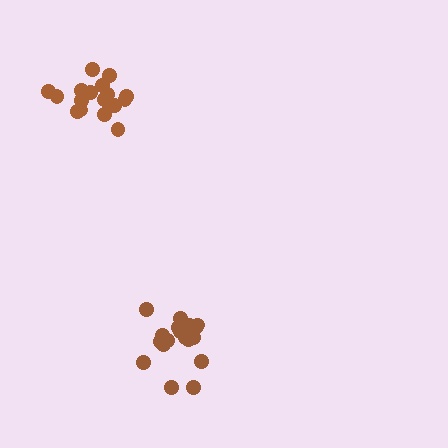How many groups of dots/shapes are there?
There are 2 groups.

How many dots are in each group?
Group 1: 20 dots, Group 2: 18 dots (38 total).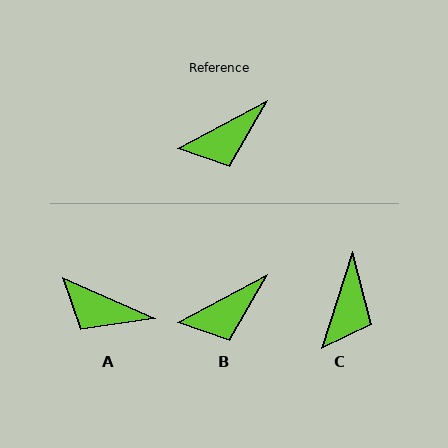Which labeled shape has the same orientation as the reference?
B.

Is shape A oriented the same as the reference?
No, it is off by about 52 degrees.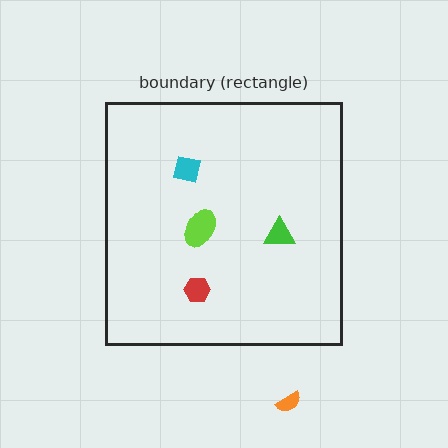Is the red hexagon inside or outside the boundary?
Inside.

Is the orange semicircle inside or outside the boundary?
Outside.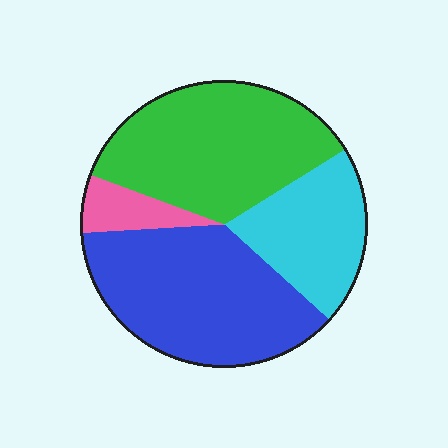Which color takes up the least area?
Pink, at roughly 5%.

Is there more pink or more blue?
Blue.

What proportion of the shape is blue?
Blue covers roughly 35% of the shape.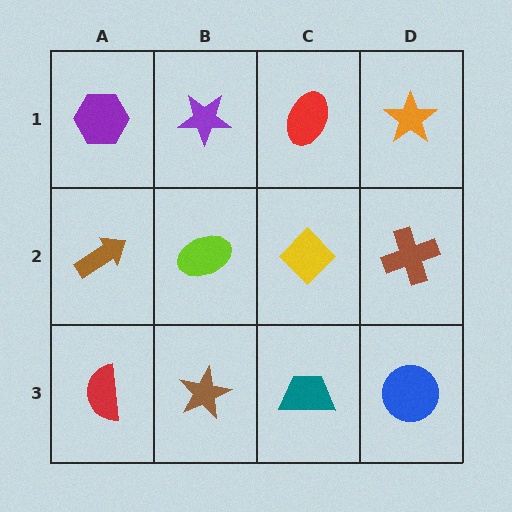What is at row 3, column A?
A red semicircle.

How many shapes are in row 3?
4 shapes.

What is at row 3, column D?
A blue circle.